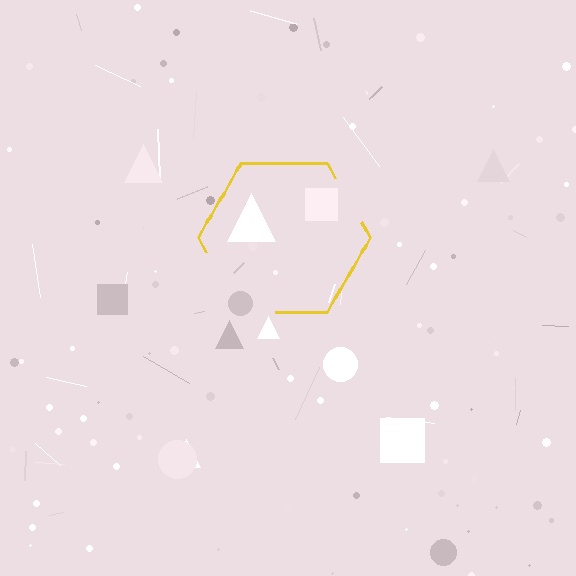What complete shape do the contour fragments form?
The contour fragments form a hexagon.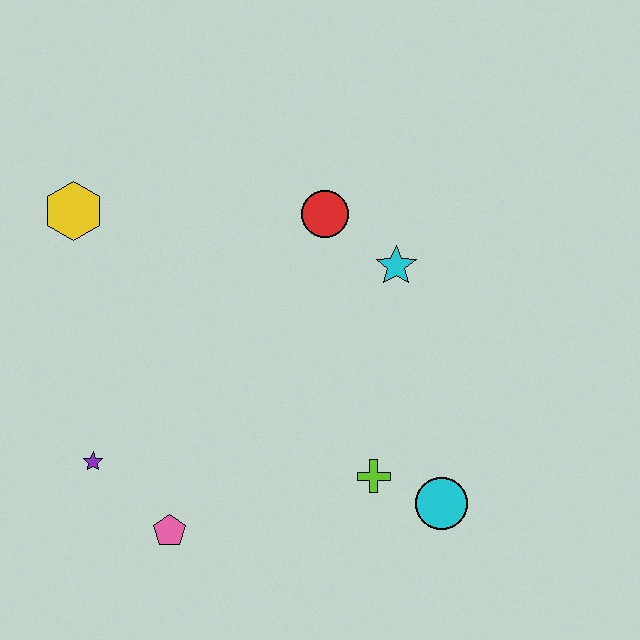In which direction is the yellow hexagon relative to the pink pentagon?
The yellow hexagon is above the pink pentagon.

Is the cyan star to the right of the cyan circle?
No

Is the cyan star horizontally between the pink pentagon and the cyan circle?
Yes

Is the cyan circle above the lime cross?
No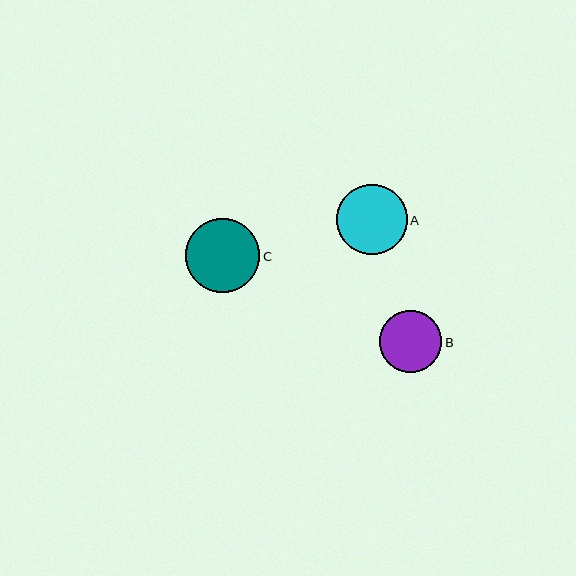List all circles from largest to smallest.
From largest to smallest: C, A, B.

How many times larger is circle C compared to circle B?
Circle C is approximately 1.2 times the size of circle B.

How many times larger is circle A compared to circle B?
Circle A is approximately 1.1 times the size of circle B.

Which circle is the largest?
Circle C is the largest with a size of approximately 74 pixels.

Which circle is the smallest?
Circle B is the smallest with a size of approximately 62 pixels.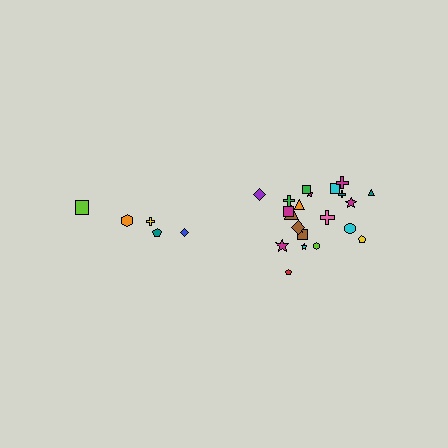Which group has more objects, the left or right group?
The right group.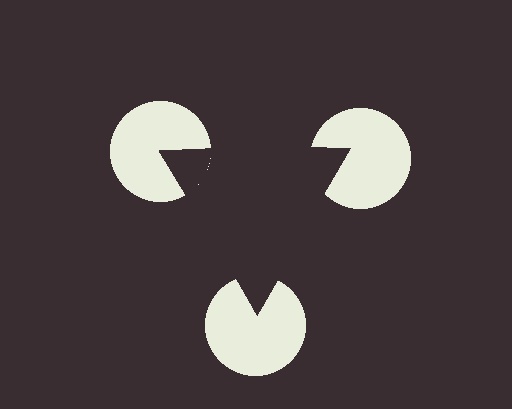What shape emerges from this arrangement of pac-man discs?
An illusory triangle — its edges are inferred from the aligned wedge cuts in the pac-man discs, not physically drawn.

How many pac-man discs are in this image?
There are 3 — one at each vertex of the illusory triangle.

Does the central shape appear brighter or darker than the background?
It typically appears slightly darker than the background, even though no actual brightness change is drawn.